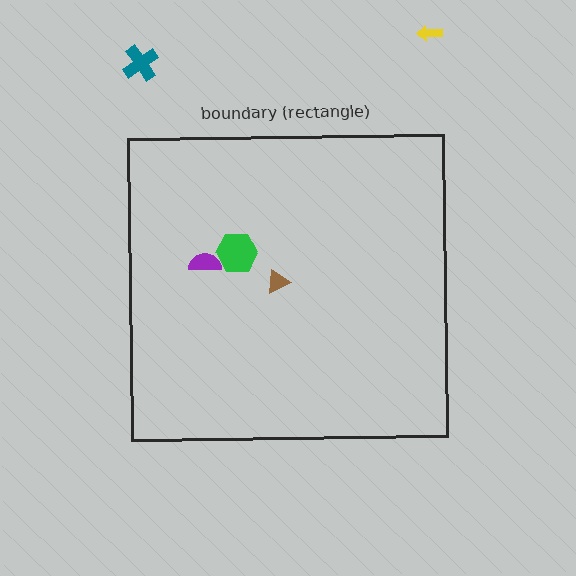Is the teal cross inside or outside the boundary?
Outside.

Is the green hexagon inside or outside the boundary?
Inside.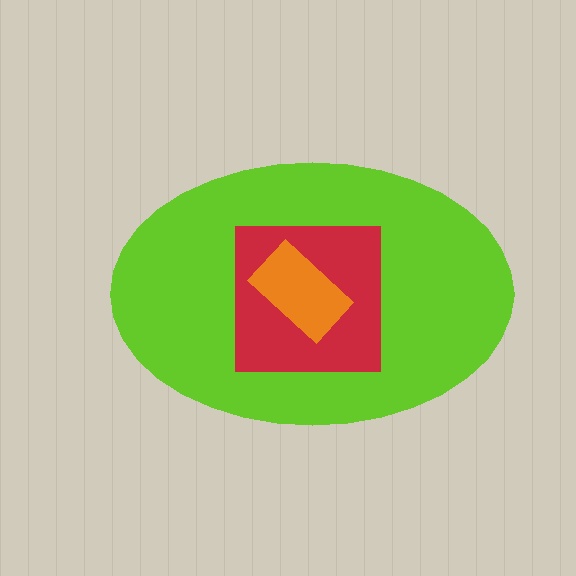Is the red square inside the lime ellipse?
Yes.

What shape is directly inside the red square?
The orange rectangle.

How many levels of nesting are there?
3.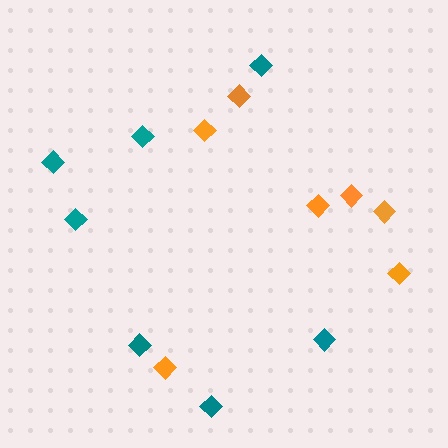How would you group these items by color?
There are 2 groups: one group of orange diamonds (7) and one group of teal diamonds (7).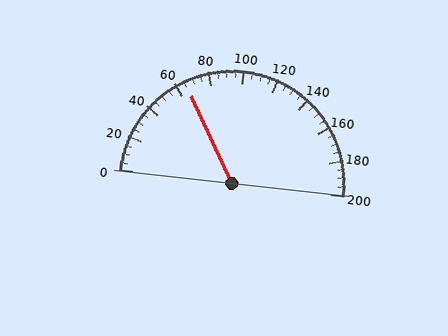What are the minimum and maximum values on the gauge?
The gauge ranges from 0 to 200.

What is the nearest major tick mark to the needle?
The nearest major tick mark is 60.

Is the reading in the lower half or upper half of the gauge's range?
The reading is in the lower half of the range (0 to 200).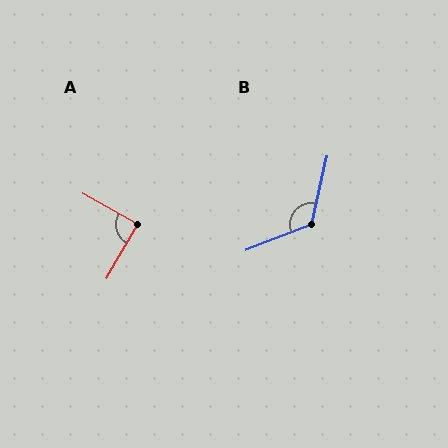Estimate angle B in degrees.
Approximately 125 degrees.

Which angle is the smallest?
A, at approximately 89 degrees.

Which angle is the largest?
B, at approximately 125 degrees.